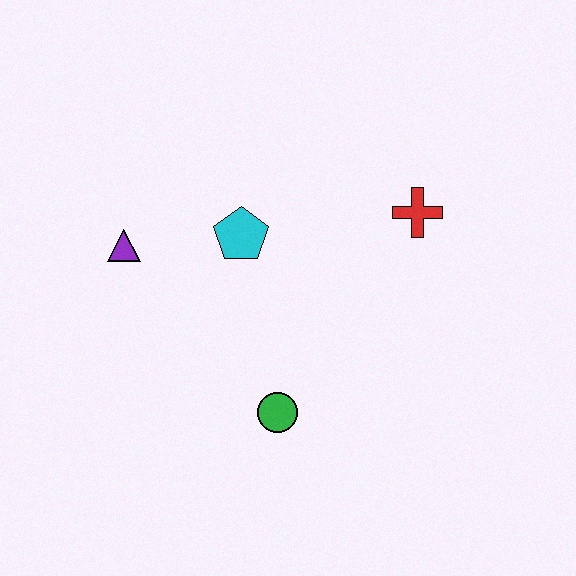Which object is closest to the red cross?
The cyan pentagon is closest to the red cross.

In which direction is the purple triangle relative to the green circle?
The purple triangle is above the green circle.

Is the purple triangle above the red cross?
No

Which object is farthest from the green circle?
The red cross is farthest from the green circle.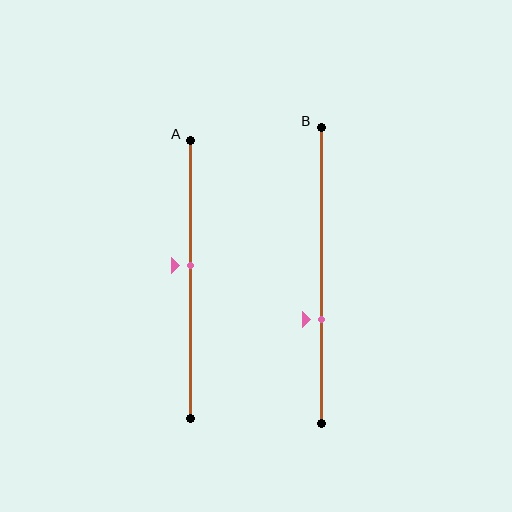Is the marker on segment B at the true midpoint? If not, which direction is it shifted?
No, the marker on segment B is shifted downward by about 15% of the segment length.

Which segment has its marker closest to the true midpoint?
Segment A has its marker closest to the true midpoint.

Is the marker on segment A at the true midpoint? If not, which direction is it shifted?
No, the marker on segment A is shifted upward by about 5% of the segment length.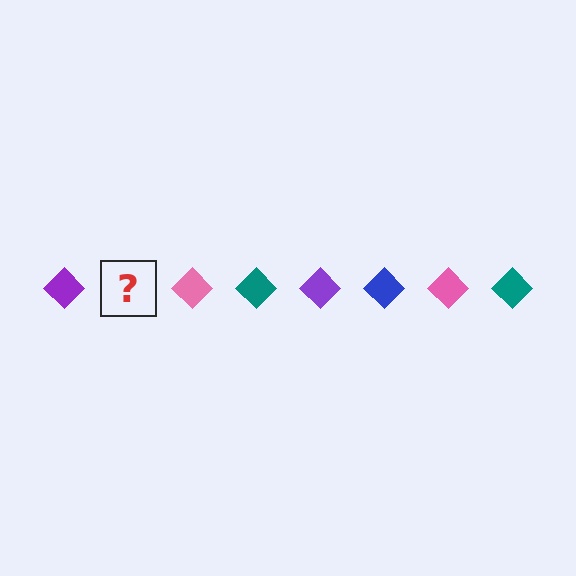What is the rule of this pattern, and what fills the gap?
The rule is that the pattern cycles through purple, blue, pink, teal diamonds. The gap should be filled with a blue diamond.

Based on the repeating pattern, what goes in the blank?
The blank should be a blue diamond.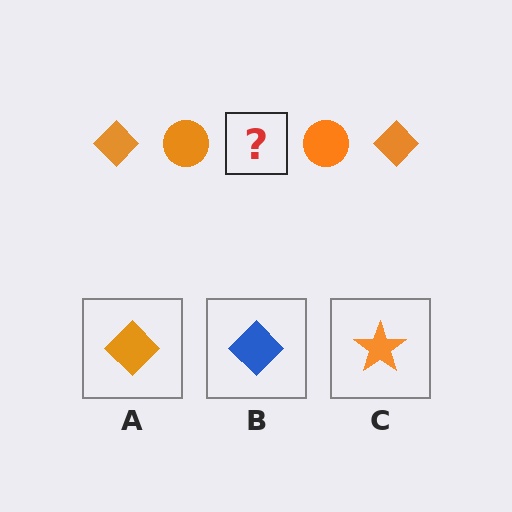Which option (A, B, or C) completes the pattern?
A.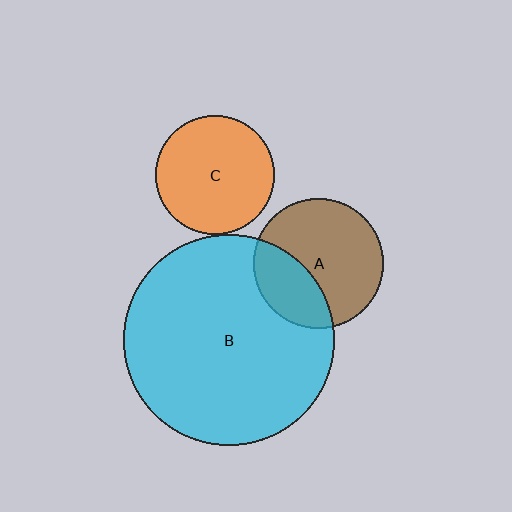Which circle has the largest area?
Circle B (cyan).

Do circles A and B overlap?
Yes.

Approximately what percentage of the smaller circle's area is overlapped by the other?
Approximately 30%.